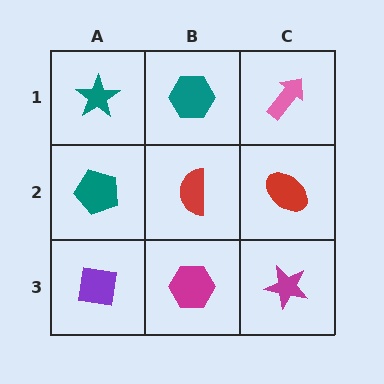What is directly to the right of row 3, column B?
A magenta star.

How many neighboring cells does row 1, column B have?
3.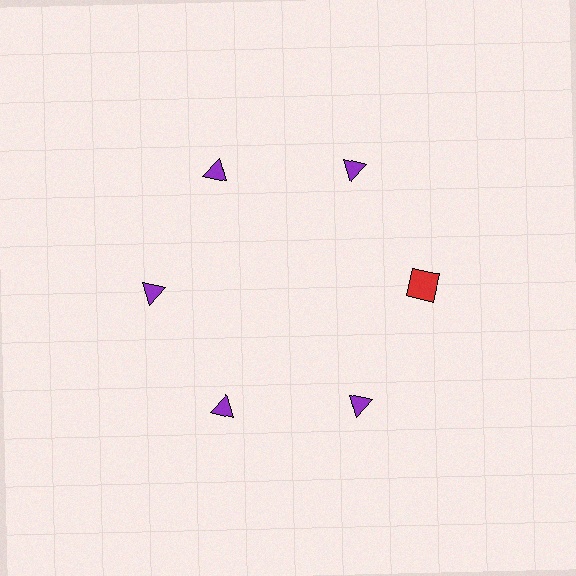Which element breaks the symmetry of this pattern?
The red square at roughly the 3 o'clock position breaks the symmetry. All other shapes are purple triangles.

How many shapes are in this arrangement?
There are 6 shapes arranged in a ring pattern.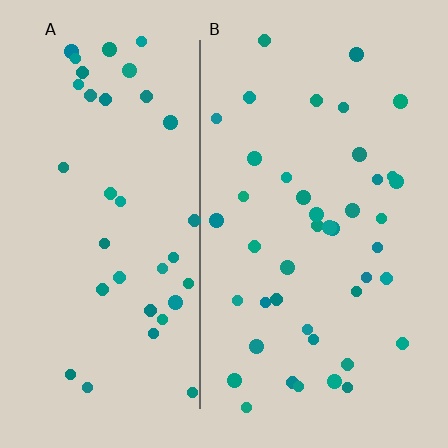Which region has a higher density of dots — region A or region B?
B (the right).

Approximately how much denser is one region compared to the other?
Approximately 1.1× — region B over region A.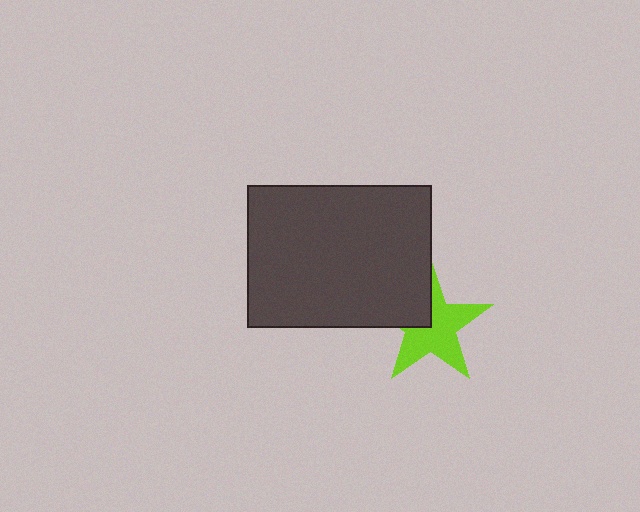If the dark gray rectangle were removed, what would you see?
You would see the complete lime star.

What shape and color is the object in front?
The object in front is a dark gray rectangle.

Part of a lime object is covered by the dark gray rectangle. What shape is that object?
It is a star.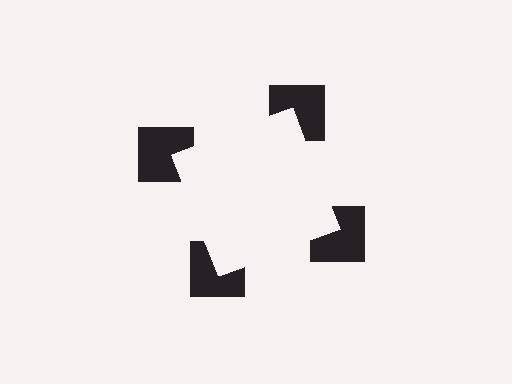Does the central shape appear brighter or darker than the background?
It typically appears slightly brighter than the background, even though no actual brightness change is drawn.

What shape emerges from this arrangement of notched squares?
An illusory square — its edges are inferred from the aligned wedge cuts in the notched squares, not physically drawn.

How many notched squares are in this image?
There are 4 — one at each vertex of the illusory square.